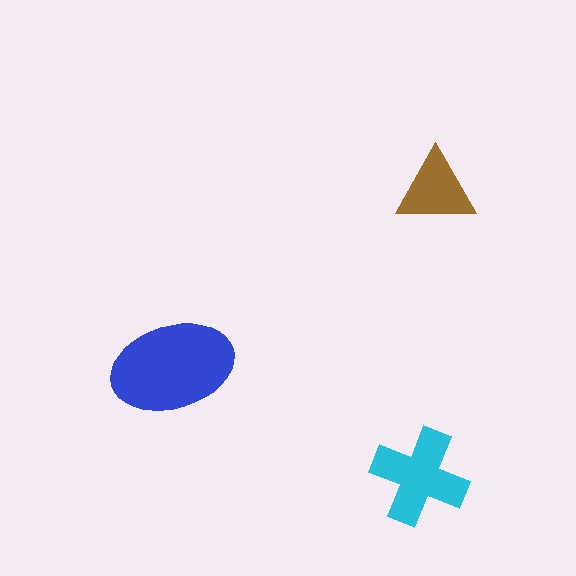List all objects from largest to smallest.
The blue ellipse, the cyan cross, the brown triangle.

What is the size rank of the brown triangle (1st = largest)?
3rd.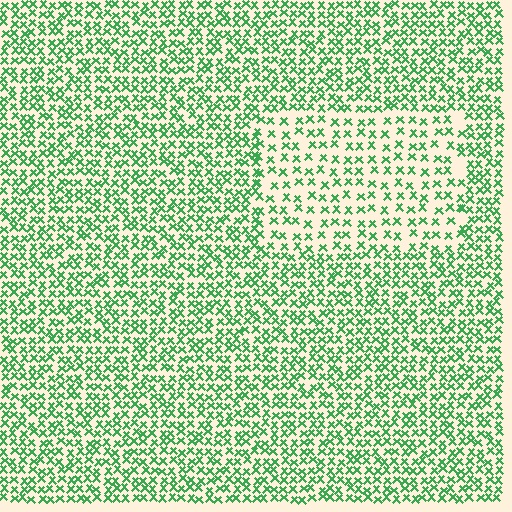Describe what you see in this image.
The image contains small green elements arranged at two different densities. A rectangle-shaped region is visible where the elements are less densely packed than the surrounding area.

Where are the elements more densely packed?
The elements are more densely packed outside the rectangle boundary.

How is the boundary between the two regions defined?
The boundary is defined by a change in element density (approximately 1.8x ratio). All elements are the same color, size, and shape.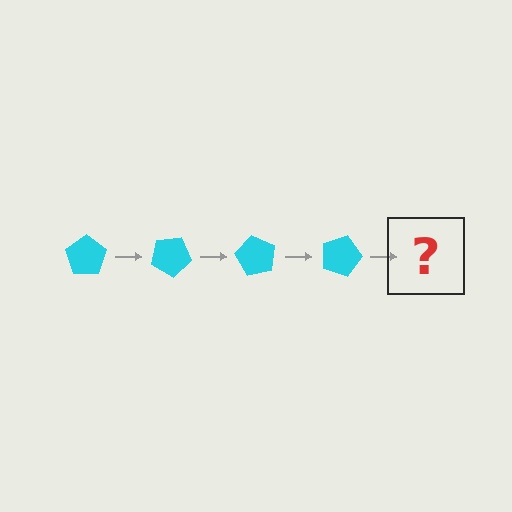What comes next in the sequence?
The next element should be a cyan pentagon rotated 120 degrees.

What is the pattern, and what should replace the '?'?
The pattern is that the pentagon rotates 30 degrees each step. The '?' should be a cyan pentagon rotated 120 degrees.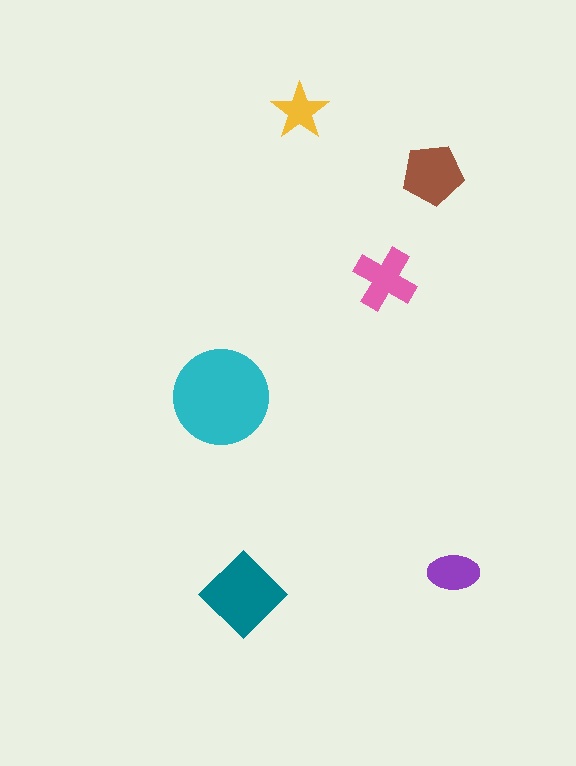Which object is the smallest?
The yellow star.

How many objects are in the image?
There are 6 objects in the image.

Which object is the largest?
The cyan circle.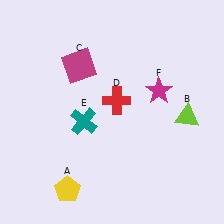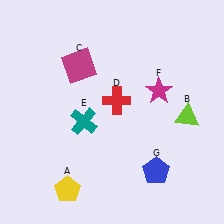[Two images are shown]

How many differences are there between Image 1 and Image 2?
There is 1 difference between the two images.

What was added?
A blue pentagon (G) was added in Image 2.